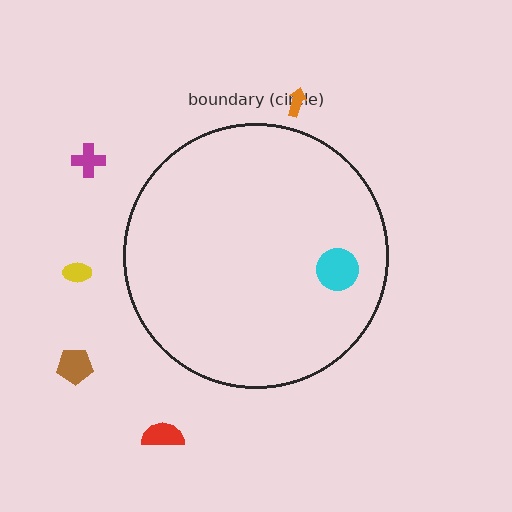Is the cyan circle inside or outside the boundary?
Inside.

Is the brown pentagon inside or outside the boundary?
Outside.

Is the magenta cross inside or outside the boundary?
Outside.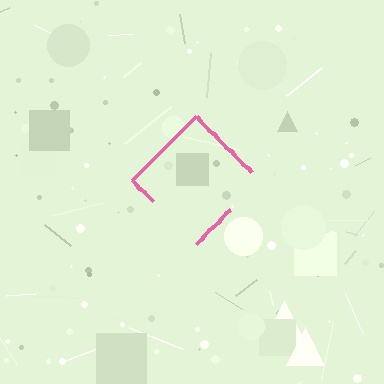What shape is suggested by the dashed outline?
The dashed outline suggests a diamond.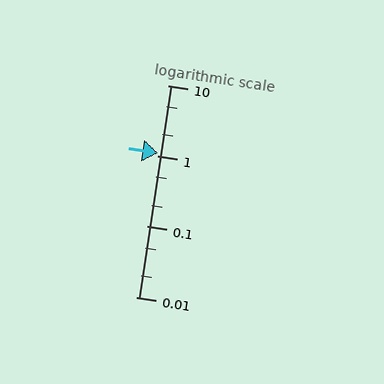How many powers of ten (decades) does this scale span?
The scale spans 3 decades, from 0.01 to 10.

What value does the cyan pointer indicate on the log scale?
The pointer indicates approximately 1.1.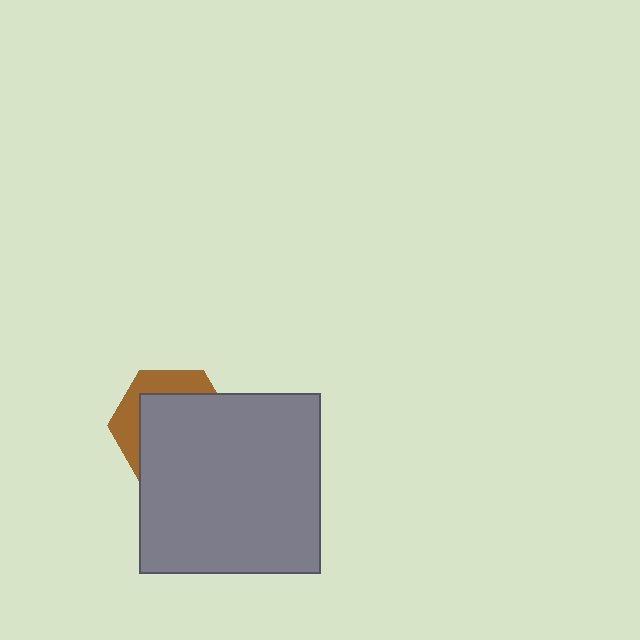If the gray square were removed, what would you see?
You would see the complete brown hexagon.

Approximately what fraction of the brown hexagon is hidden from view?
Roughly 67% of the brown hexagon is hidden behind the gray square.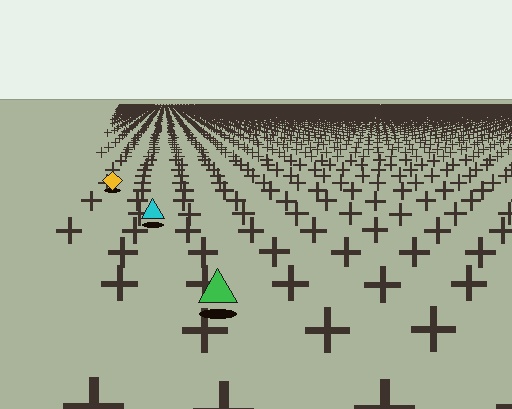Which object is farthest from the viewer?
The yellow diamond is farthest from the viewer. It appears smaller and the ground texture around it is denser.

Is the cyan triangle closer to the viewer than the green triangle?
No. The green triangle is closer — you can tell from the texture gradient: the ground texture is coarser near it.